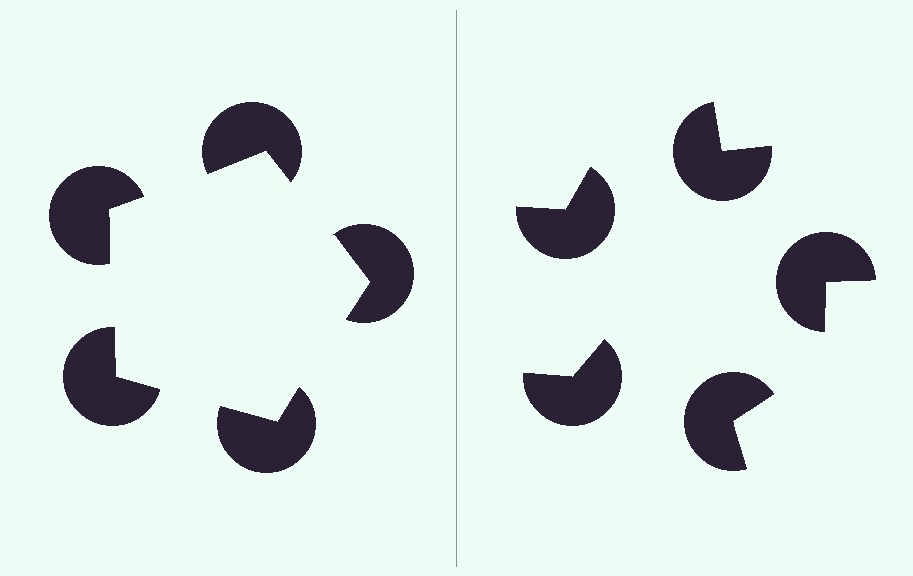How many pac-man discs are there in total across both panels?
10 — 5 on each side.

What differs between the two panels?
The pac-man discs are positioned identically on both sides; only the wedge orientations differ. On the left they align to a pentagon; on the right they are misaligned.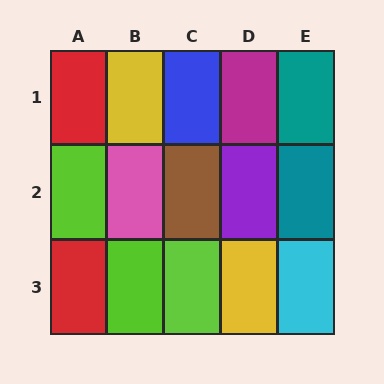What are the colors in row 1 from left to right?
Red, yellow, blue, magenta, teal.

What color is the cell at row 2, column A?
Lime.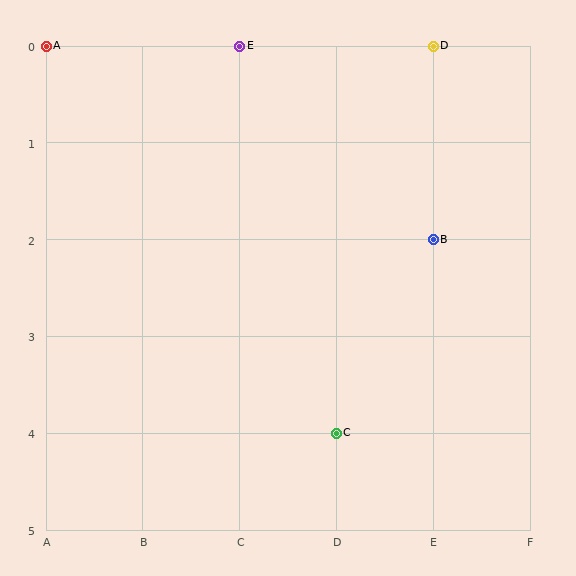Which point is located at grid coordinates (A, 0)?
Point A is at (A, 0).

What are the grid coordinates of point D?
Point D is at grid coordinates (E, 0).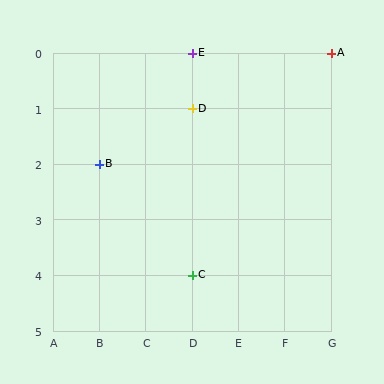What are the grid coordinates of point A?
Point A is at grid coordinates (G, 0).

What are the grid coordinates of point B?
Point B is at grid coordinates (B, 2).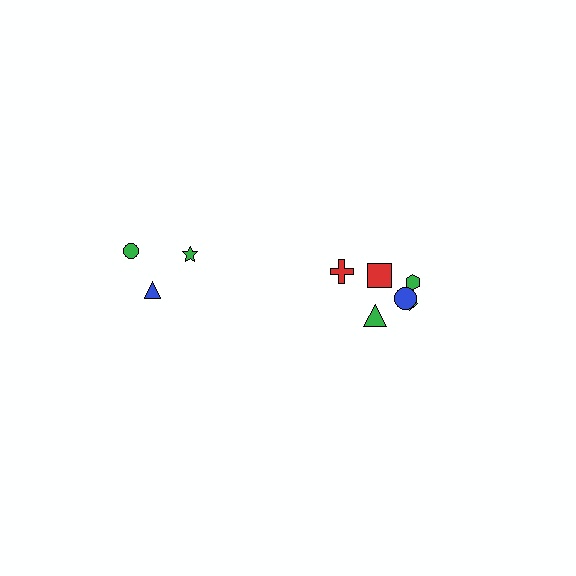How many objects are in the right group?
There are 6 objects.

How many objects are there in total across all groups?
There are 9 objects.